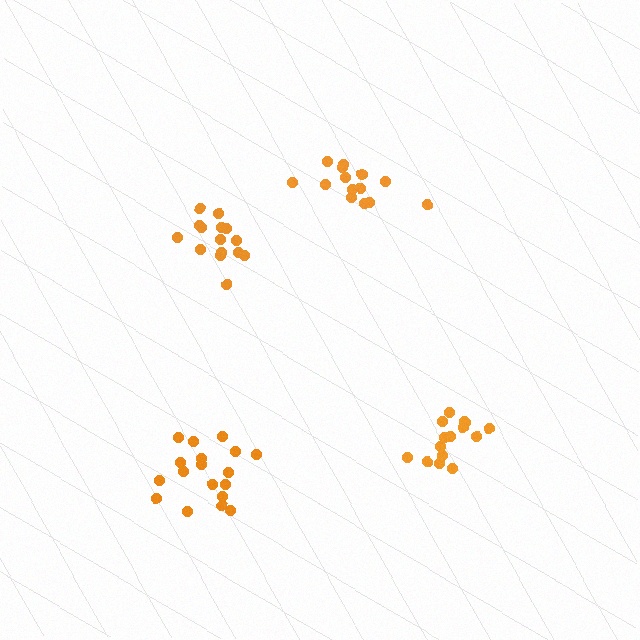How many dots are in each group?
Group 1: 14 dots, Group 2: 15 dots, Group 3: 15 dots, Group 4: 18 dots (62 total).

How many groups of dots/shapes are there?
There are 4 groups.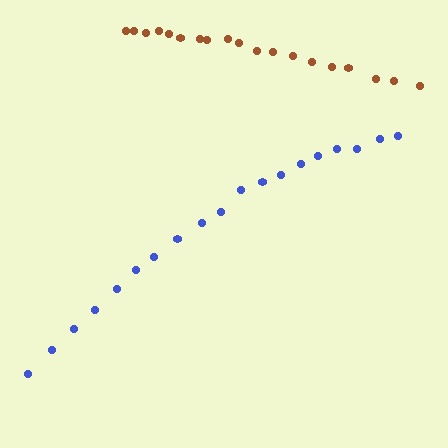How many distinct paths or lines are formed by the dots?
There are 2 distinct paths.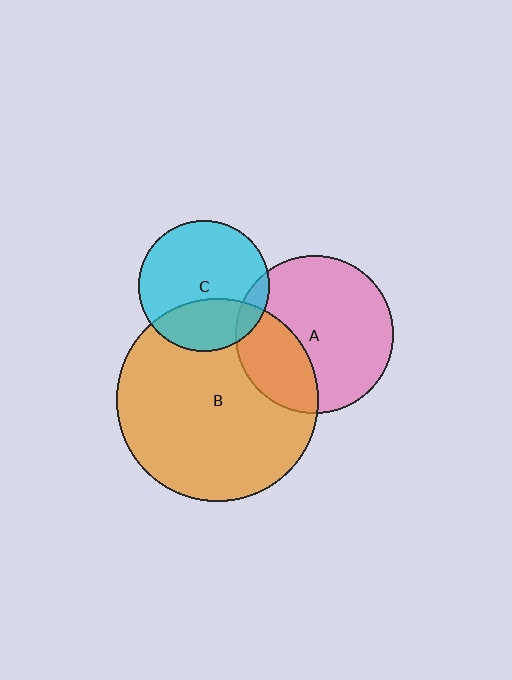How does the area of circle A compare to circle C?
Approximately 1.5 times.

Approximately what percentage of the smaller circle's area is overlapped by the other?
Approximately 30%.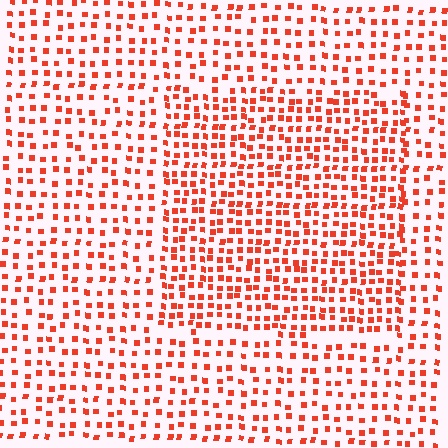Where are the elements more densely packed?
The elements are more densely packed inside the rectangle boundary.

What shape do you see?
I see a rectangle.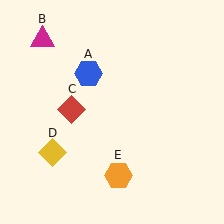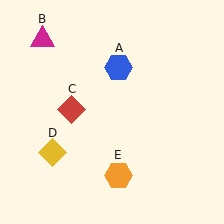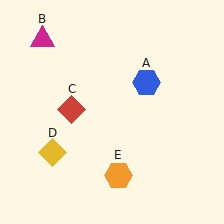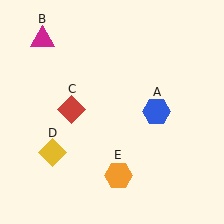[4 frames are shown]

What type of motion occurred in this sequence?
The blue hexagon (object A) rotated clockwise around the center of the scene.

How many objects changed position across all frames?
1 object changed position: blue hexagon (object A).